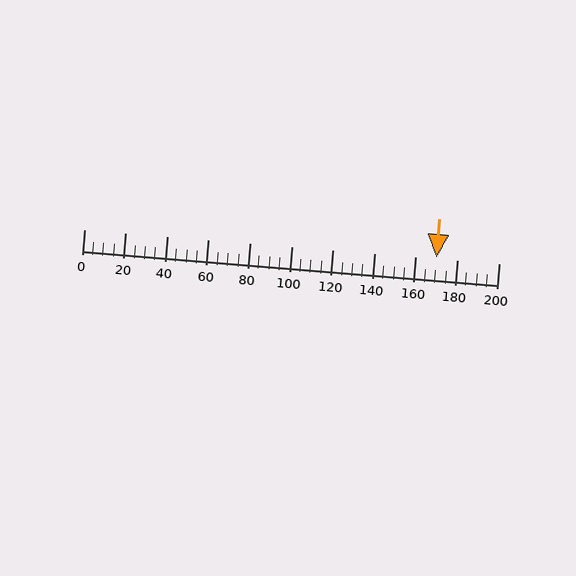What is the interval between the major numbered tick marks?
The major tick marks are spaced 20 units apart.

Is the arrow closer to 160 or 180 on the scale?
The arrow is closer to 180.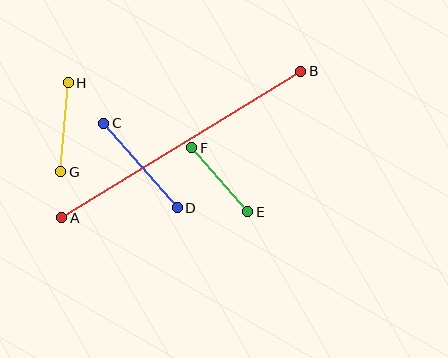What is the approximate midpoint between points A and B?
The midpoint is at approximately (181, 144) pixels.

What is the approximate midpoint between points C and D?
The midpoint is at approximately (141, 165) pixels.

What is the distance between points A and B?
The distance is approximately 280 pixels.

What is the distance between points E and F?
The distance is approximately 85 pixels.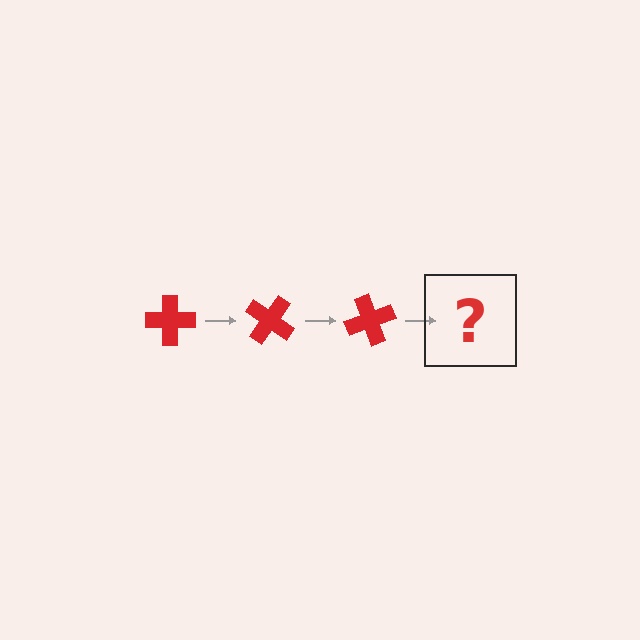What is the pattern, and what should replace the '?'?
The pattern is that the cross rotates 35 degrees each step. The '?' should be a red cross rotated 105 degrees.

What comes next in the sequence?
The next element should be a red cross rotated 105 degrees.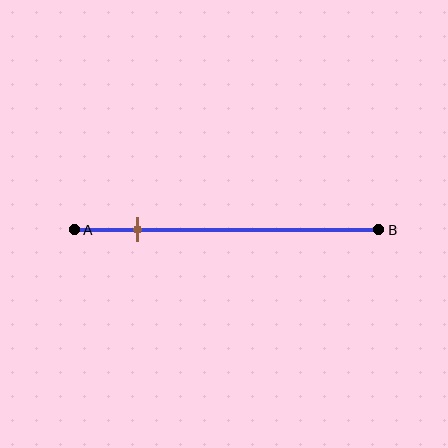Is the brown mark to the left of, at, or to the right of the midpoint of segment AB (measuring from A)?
The brown mark is to the left of the midpoint of segment AB.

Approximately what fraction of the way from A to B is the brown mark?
The brown mark is approximately 20% of the way from A to B.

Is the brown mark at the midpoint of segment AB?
No, the mark is at about 20% from A, not at the 50% midpoint.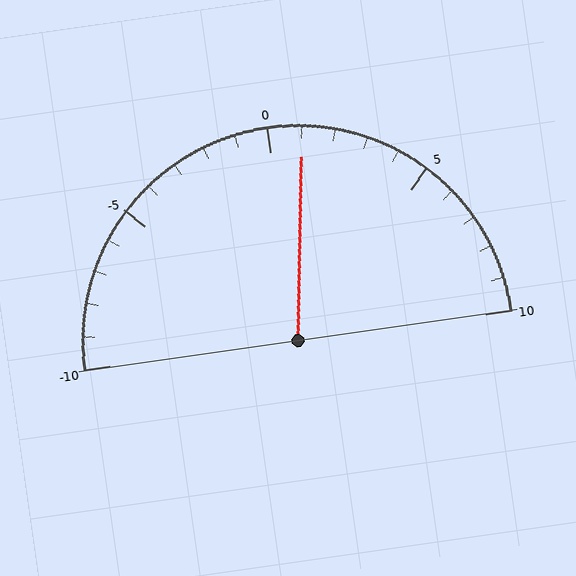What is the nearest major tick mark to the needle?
The nearest major tick mark is 0.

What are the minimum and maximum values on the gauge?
The gauge ranges from -10 to 10.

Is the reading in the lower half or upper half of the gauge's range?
The reading is in the upper half of the range (-10 to 10).